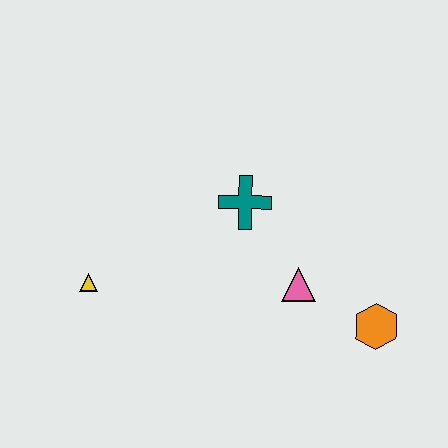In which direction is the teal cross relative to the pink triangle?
The teal cross is above the pink triangle.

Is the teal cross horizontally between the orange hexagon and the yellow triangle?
Yes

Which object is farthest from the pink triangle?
The yellow triangle is farthest from the pink triangle.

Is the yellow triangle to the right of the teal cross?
No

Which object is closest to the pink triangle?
The orange hexagon is closest to the pink triangle.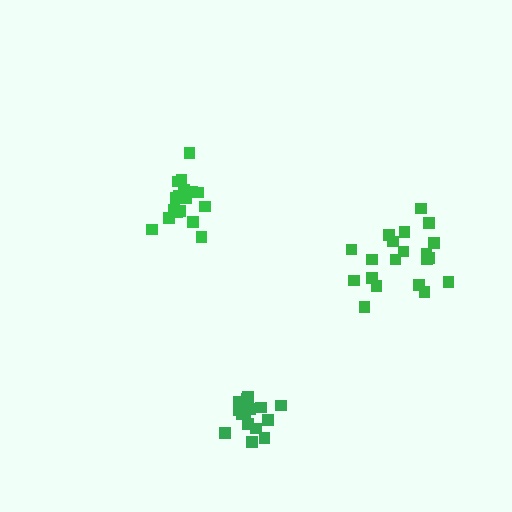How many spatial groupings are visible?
There are 3 spatial groupings.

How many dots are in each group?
Group 1: 18 dots, Group 2: 20 dots, Group 3: 15 dots (53 total).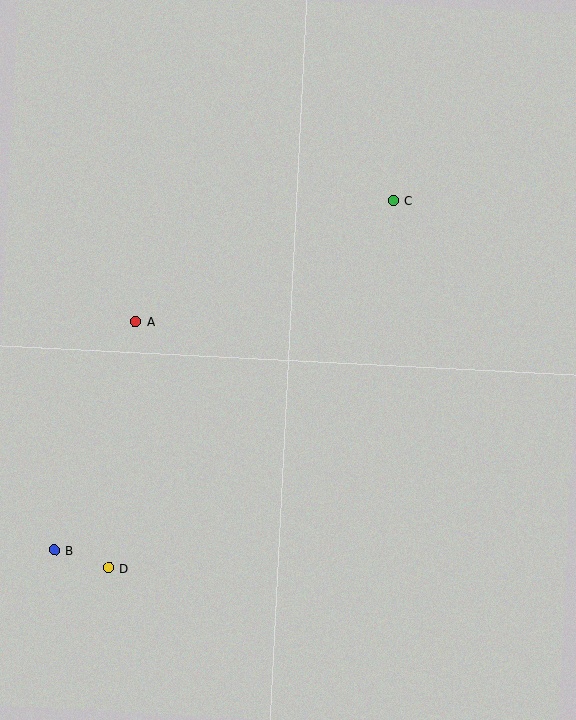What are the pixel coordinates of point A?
Point A is at (136, 321).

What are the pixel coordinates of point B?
Point B is at (54, 550).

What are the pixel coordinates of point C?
Point C is at (393, 200).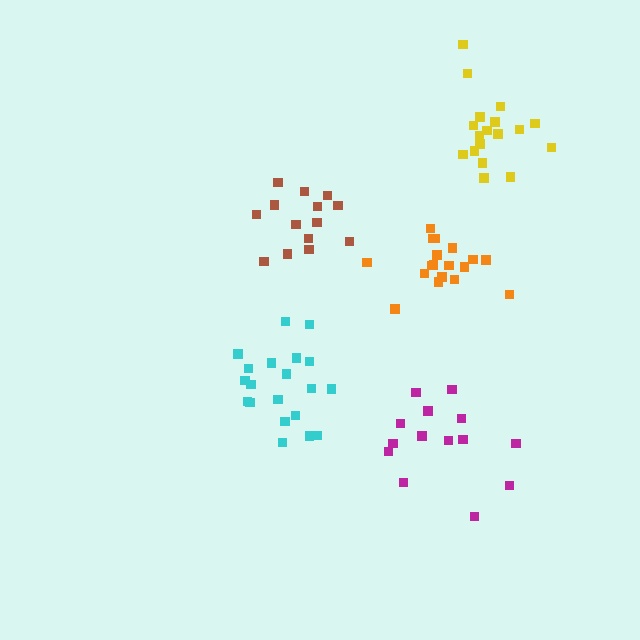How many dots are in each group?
Group 1: 14 dots, Group 2: 14 dots, Group 3: 18 dots, Group 4: 18 dots, Group 5: 20 dots (84 total).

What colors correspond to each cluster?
The clusters are colored: magenta, brown, orange, yellow, cyan.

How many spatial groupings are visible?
There are 5 spatial groupings.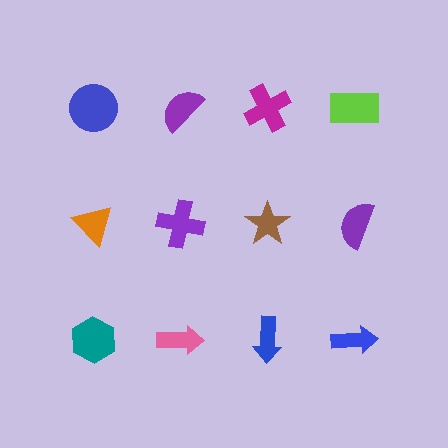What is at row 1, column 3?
A magenta cross.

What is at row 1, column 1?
A blue circle.